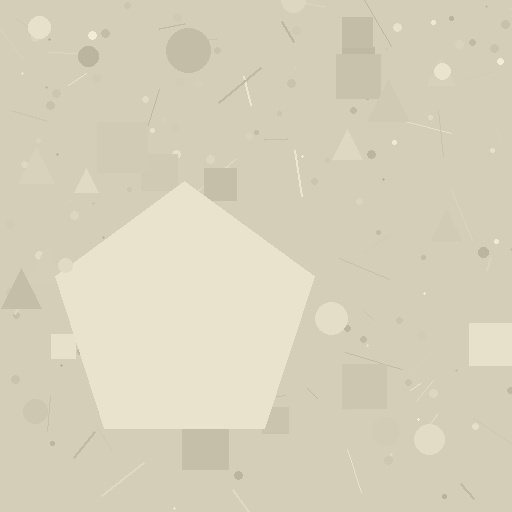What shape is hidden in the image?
A pentagon is hidden in the image.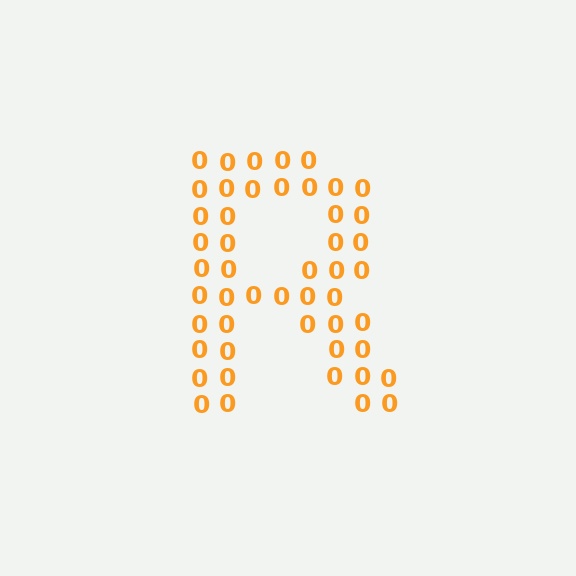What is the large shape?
The large shape is the letter R.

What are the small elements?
The small elements are digit 0's.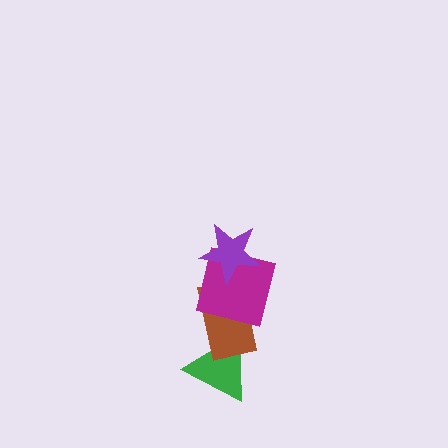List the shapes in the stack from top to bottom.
From top to bottom: the purple star, the magenta square, the brown rectangle, the green triangle.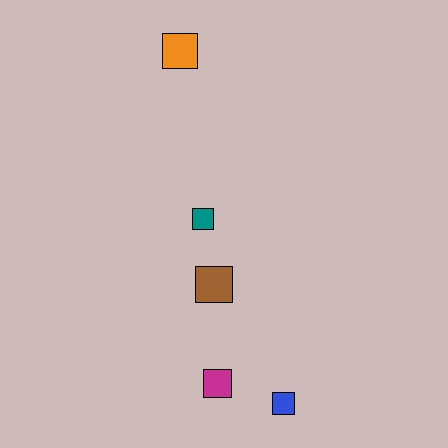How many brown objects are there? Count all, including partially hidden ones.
There is 1 brown object.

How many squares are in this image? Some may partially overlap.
There are 5 squares.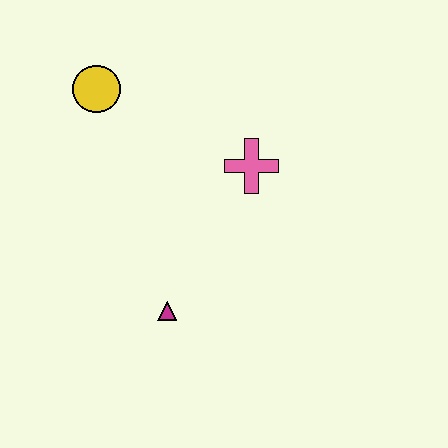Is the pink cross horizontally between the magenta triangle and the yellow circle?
No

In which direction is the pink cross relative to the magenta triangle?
The pink cross is above the magenta triangle.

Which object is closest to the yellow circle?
The pink cross is closest to the yellow circle.